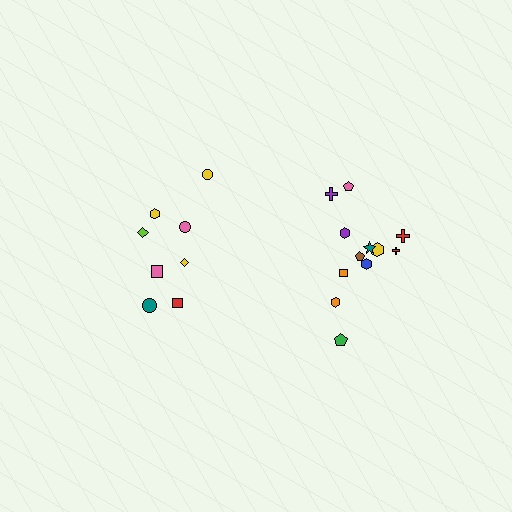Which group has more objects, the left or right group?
The right group.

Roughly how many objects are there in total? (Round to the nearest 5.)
Roughly 20 objects in total.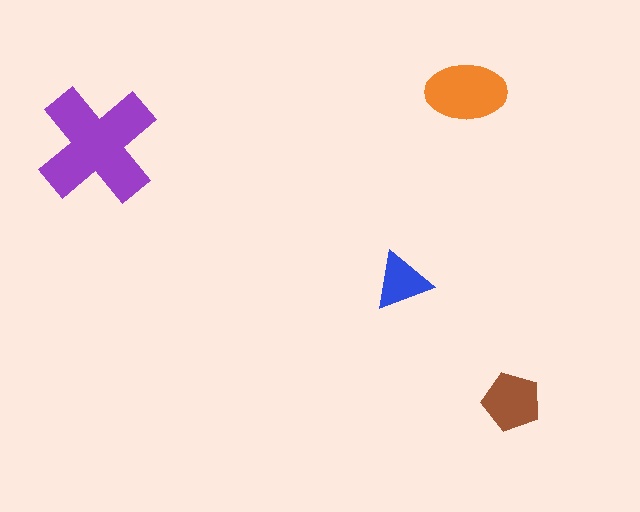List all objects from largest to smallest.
The purple cross, the orange ellipse, the brown pentagon, the blue triangle.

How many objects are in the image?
There are 4 objects in the image.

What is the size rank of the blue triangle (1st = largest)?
4th.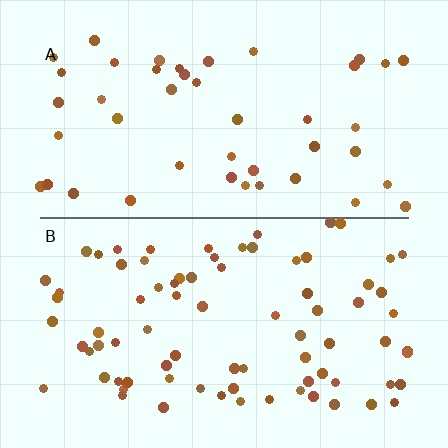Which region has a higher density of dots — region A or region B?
B (the bottom).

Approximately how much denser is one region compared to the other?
Approximately 1.8× — region B over region A.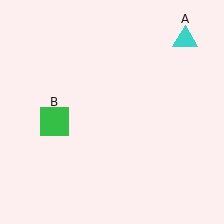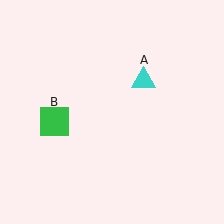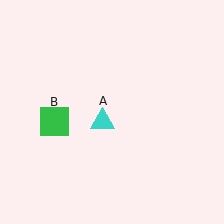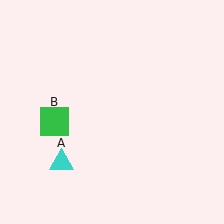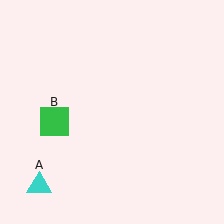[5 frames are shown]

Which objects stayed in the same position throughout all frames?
Green square (object B) remained stationary.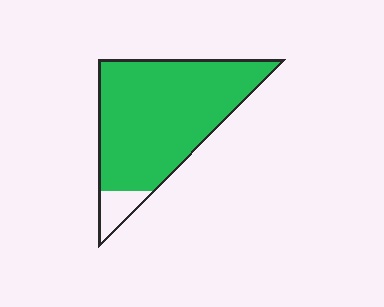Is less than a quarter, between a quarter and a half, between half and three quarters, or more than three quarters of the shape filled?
More than three quarters.